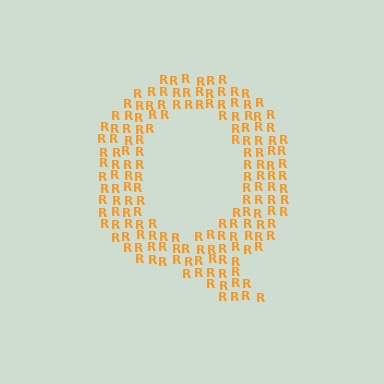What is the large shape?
The large shape is the letter Q.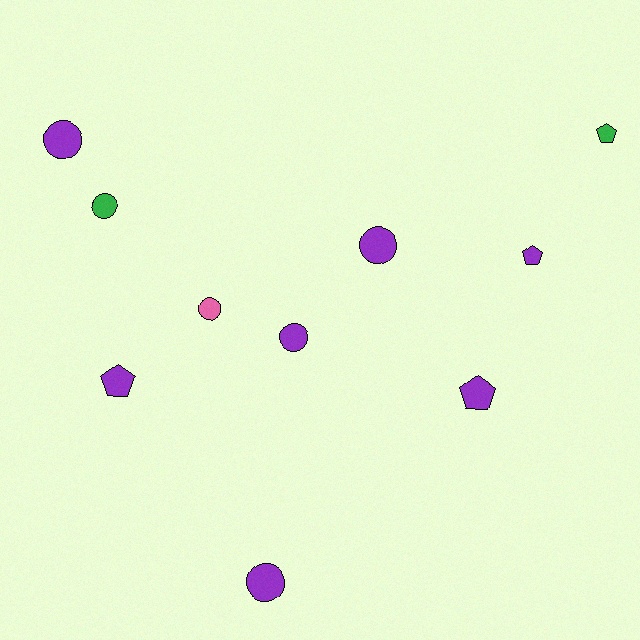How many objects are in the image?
There are 10 objects.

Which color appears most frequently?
Purple, with 7 objects.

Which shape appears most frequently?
Circle, with 6 objects.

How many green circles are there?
There is 1 green circle.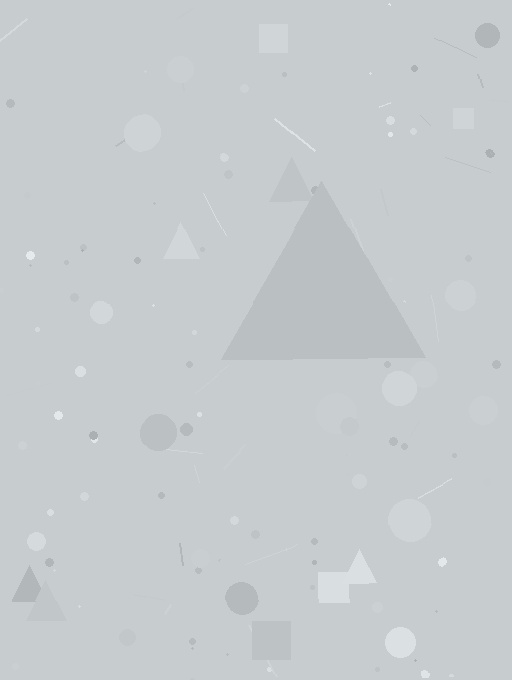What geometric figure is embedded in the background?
A triangle is embedded in the background.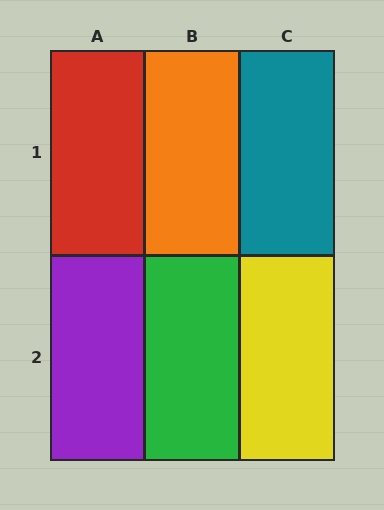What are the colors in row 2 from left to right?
Purple, green, yellow.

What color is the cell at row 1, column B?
Orange.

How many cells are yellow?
1 cell is yellow.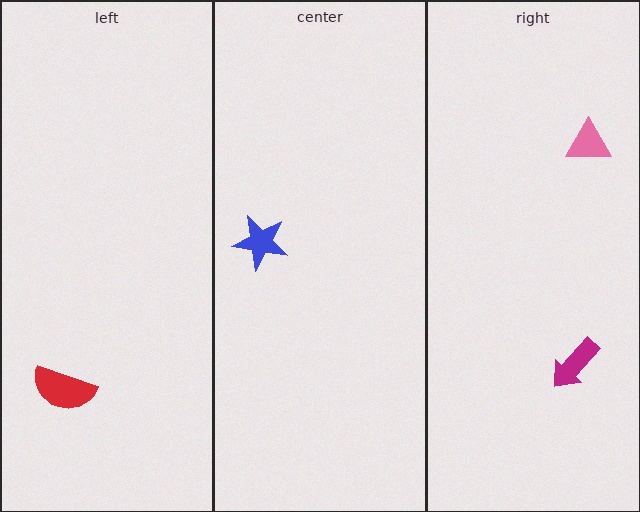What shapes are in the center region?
The blue star.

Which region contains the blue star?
The center region.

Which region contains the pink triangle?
The right region.